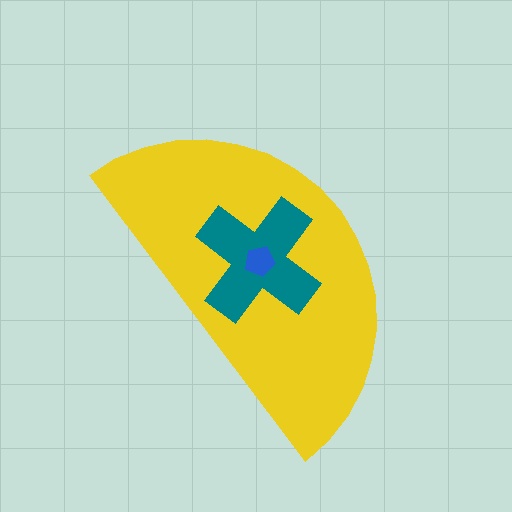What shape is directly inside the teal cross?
The blue pentagon.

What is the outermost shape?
The yellow semicircle.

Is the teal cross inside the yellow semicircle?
Yes.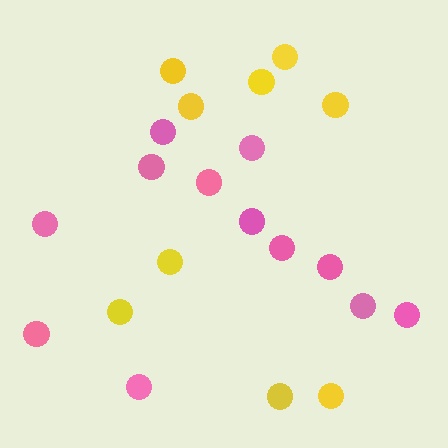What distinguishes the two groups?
There are 2 groups: one group of yellow circles (9) and one group of pink circles (12).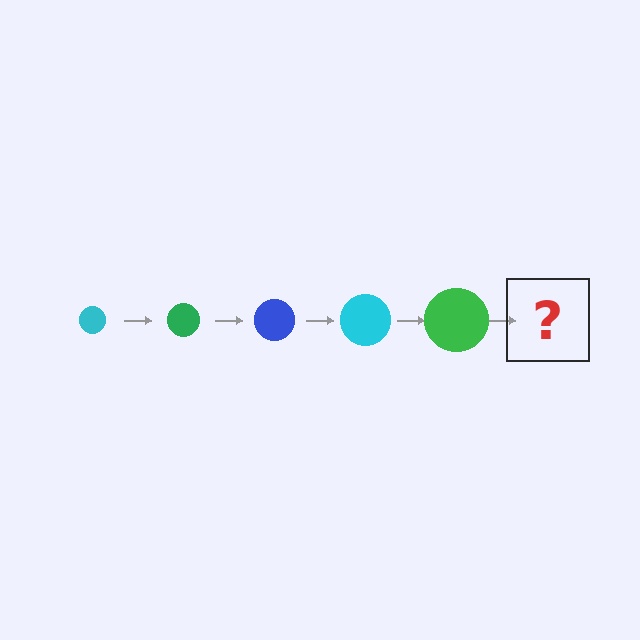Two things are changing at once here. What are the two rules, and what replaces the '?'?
The two rules are that the circle grows larger each step and the color cycles through cyan, green, and blue. The '?' should be a blue circle, larger than the previous one.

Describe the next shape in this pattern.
It should be a blue circle, larger than the previous one.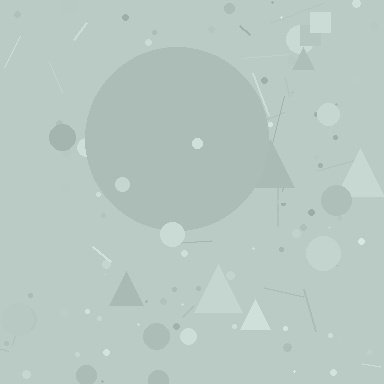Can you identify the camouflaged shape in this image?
The camouflaged shape is a circle.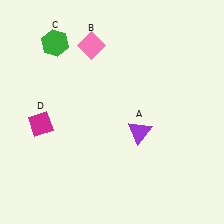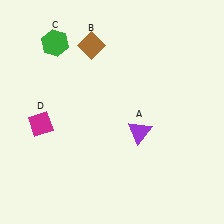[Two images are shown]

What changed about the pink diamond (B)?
In Image 1, B is pink. In Image 2, it changed to brown.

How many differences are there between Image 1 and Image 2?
There is 1 difference between the two images.